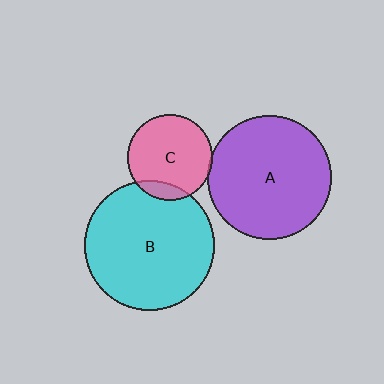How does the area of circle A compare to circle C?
Approximately 2.1 times.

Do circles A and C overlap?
Yes.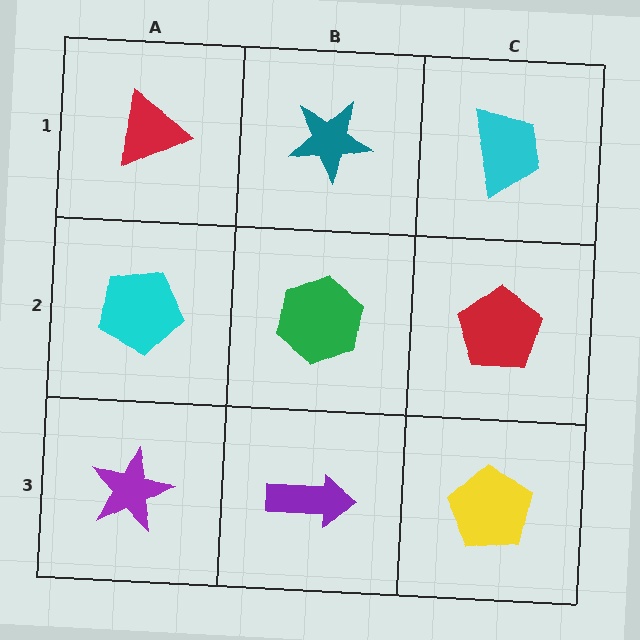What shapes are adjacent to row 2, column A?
A red triangle (row 1, column A), a purple star (row 3, column A), a green hexagon (row 2, column B).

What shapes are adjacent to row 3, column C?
A red pentagon (row 2, column C), a purple arrow (row 3, column B).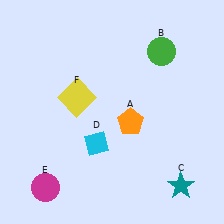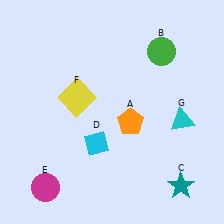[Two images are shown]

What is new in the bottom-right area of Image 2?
A cyan triangle (G) was added in the bottom-right area of Image 2.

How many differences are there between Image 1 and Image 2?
There is 1 difference between the two images.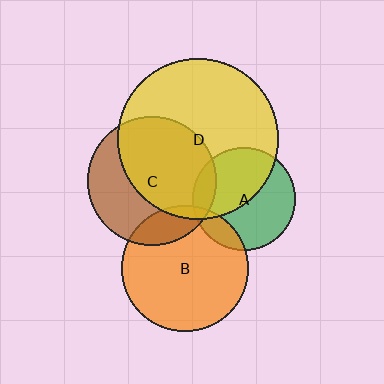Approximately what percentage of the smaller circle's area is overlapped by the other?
Approximately 50%.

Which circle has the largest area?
Circle D (yellow).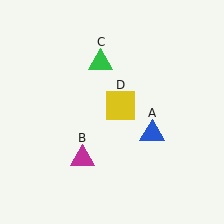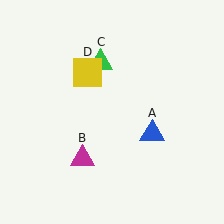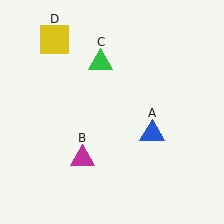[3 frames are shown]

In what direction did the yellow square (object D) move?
The yellow square (object D) moved up and to the left.